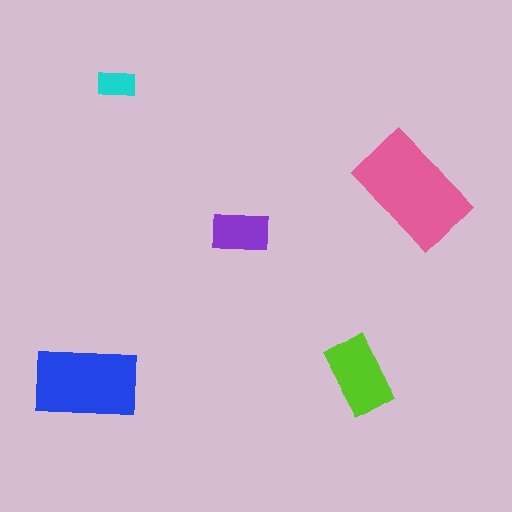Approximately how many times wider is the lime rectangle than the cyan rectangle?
About 2 times wider.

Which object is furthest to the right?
The pink rectangle is rightmost.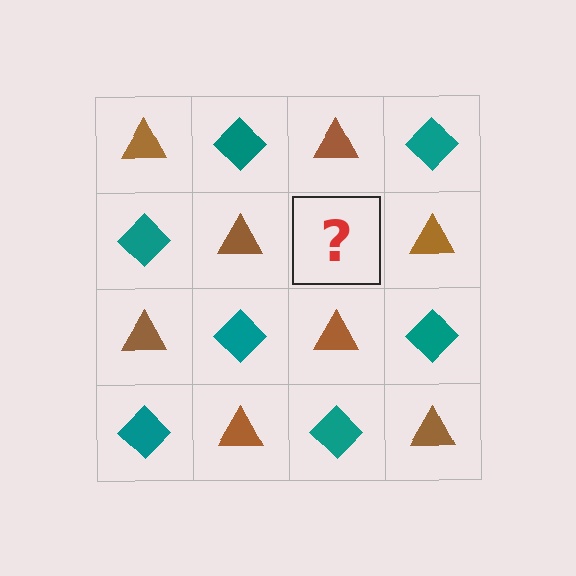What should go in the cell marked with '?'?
The missing cell should contain a teal diamond.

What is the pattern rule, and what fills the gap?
The rule is that it alternates brown triangle and teal diamond in a checkerboard pattern. The gap should be filled with a teal diamond.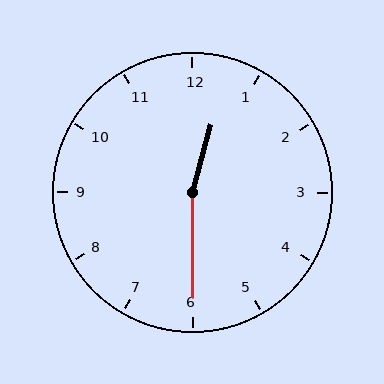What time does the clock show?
12:30.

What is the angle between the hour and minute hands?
Approximately 165 degrees.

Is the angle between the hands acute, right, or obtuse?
It is obtuse.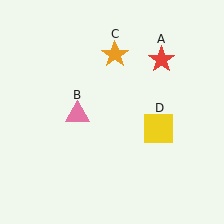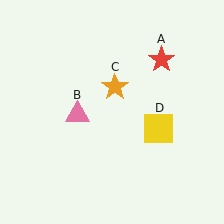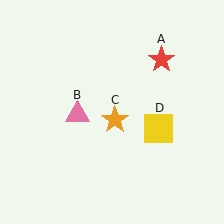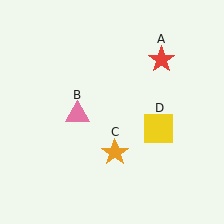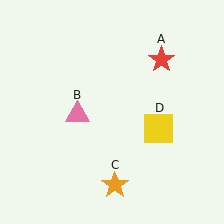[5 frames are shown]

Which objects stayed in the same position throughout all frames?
Red star (object A) and pink triangle (object B) and yellow square (object D) remained stationary.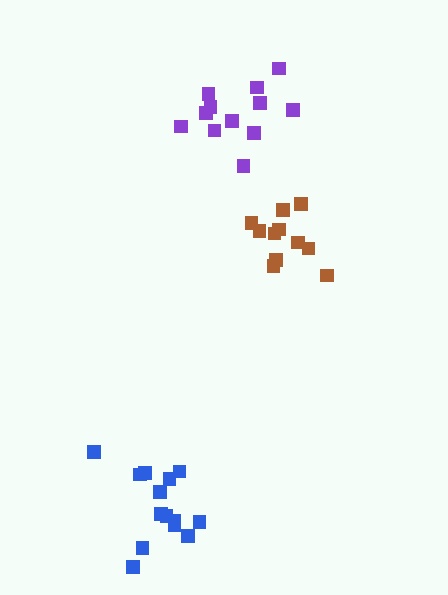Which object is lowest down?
The blue cluster is bottommost.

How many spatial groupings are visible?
There are 3 spatial groupings.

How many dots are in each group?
Group 1: 12 dots, Group 2: 14 dots, Group 3: 11 dots (37 total).